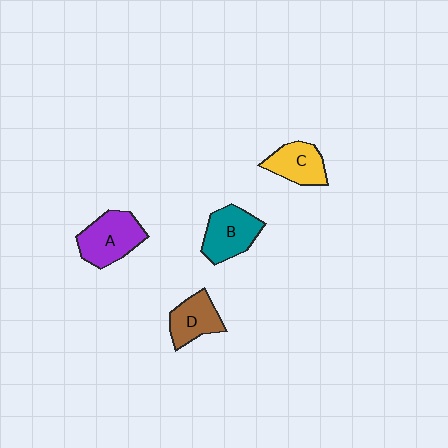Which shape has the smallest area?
Shape D (brown).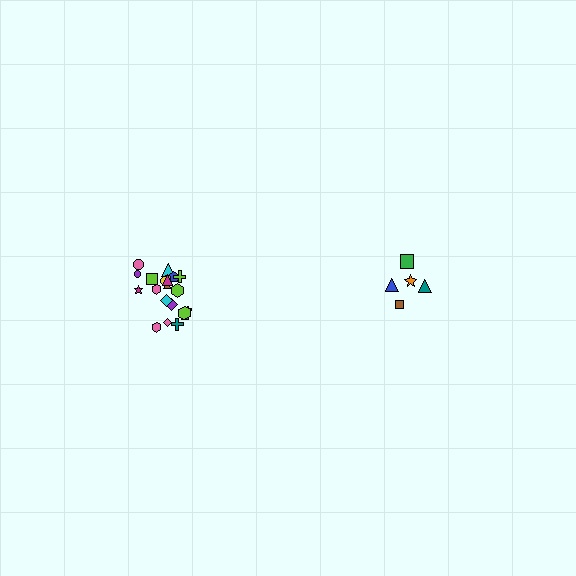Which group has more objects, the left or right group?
The left group.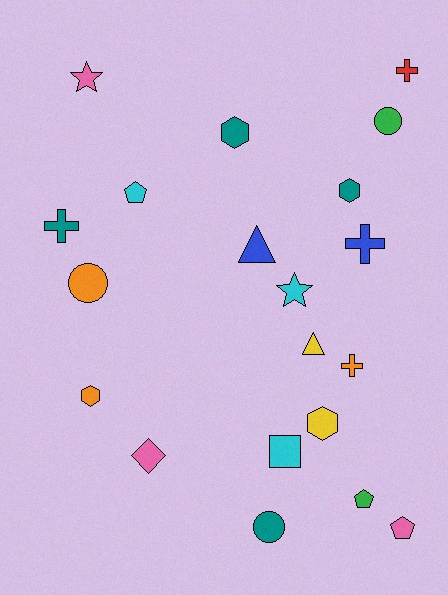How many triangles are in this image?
There are 2 triangles.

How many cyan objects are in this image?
There are 3 cyan objects.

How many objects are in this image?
There are 20 objects.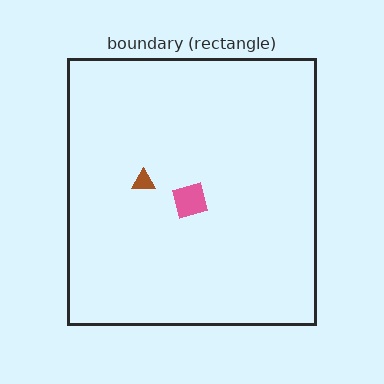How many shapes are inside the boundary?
2 inside, 0 outside.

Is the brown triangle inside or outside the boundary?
Inside.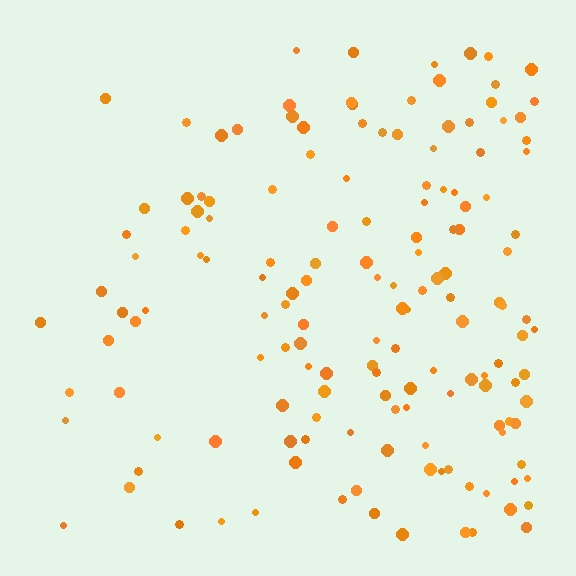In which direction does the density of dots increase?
From left to right, with the right side densest.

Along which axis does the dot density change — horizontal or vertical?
Horizontal.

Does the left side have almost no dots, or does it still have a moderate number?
Still a moderate number, just noticeably fewer than the right.